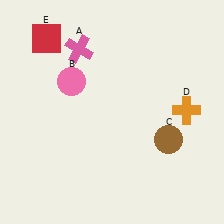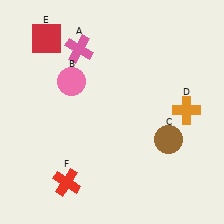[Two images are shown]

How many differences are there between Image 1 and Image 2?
There is 1 difference between the two images.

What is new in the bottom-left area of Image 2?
A red cross (F) was added in the bottom-left area of Image 2.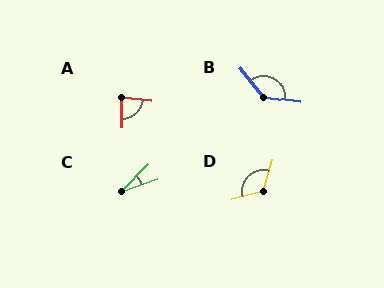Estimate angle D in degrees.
Approximately 121 degrees.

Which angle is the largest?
B, at approximately 136 degrees.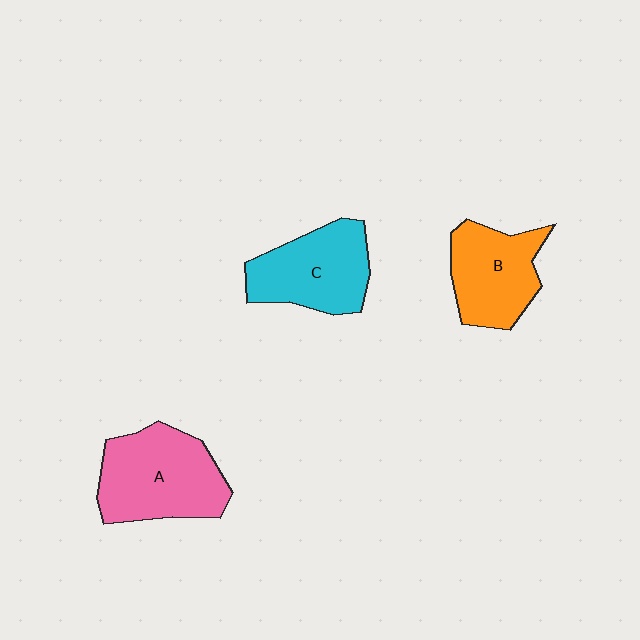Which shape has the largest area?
Shape A (pink).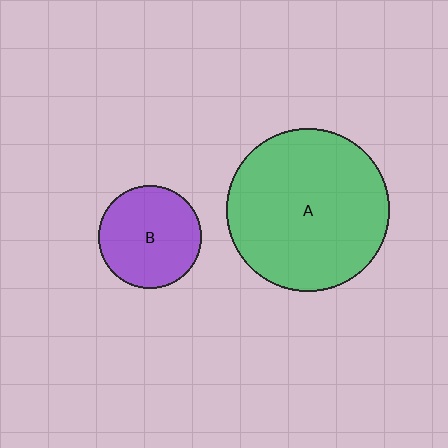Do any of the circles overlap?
No, none of the circles overlap.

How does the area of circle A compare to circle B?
Approximately 2.5 times.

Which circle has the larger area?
Circle A (green).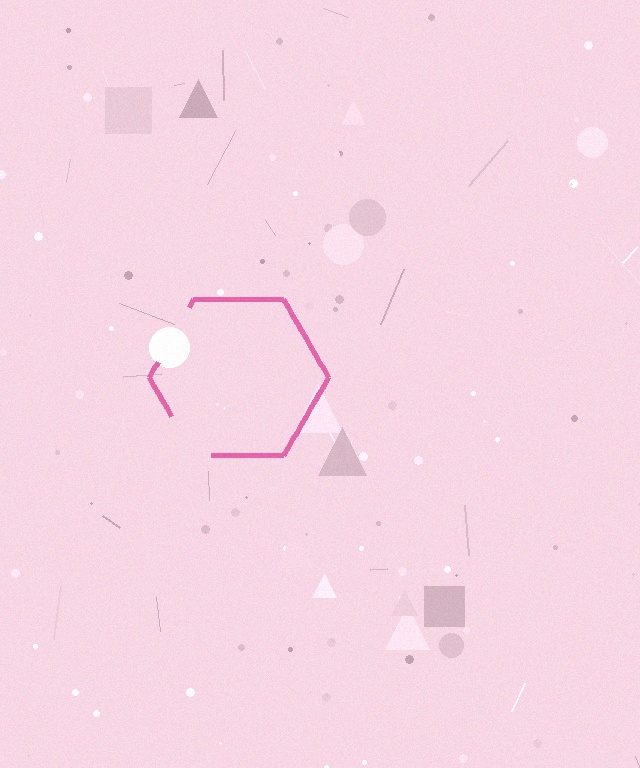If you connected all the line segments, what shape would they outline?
They would outline a hexagon.